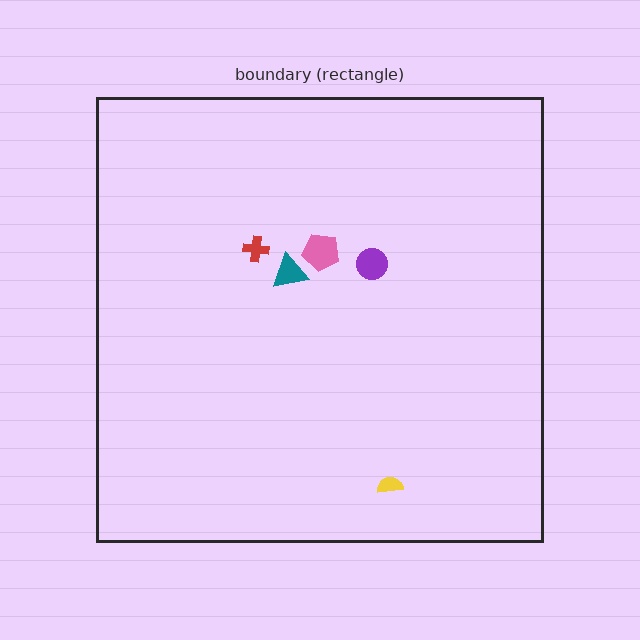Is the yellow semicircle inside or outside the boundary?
Inside.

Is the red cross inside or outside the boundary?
Inside.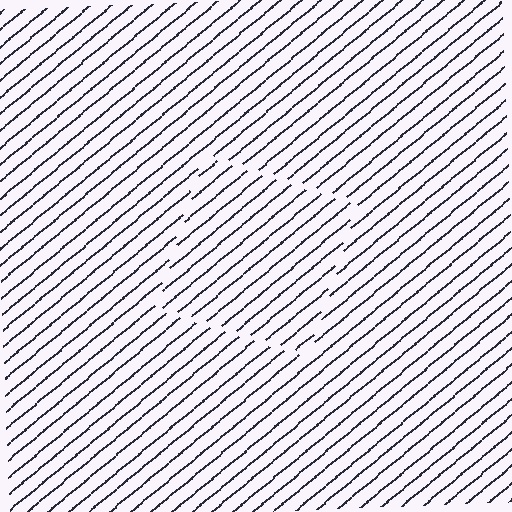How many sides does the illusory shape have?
4 sides — the line-ends trace a square.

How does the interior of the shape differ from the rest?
The interior of the shape contains the same grating, shifted by half a period — the contour is defined by the phase discontinuity where line-ends from the inner and outer gratings abut.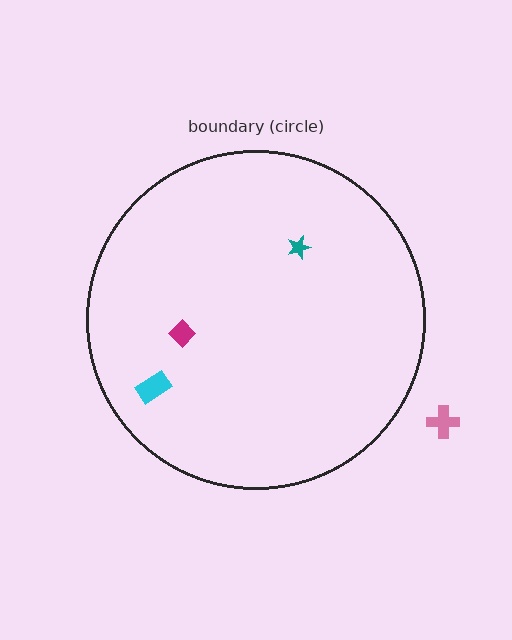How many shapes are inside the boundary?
3 inside, 1 outside.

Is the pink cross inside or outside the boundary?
Outside.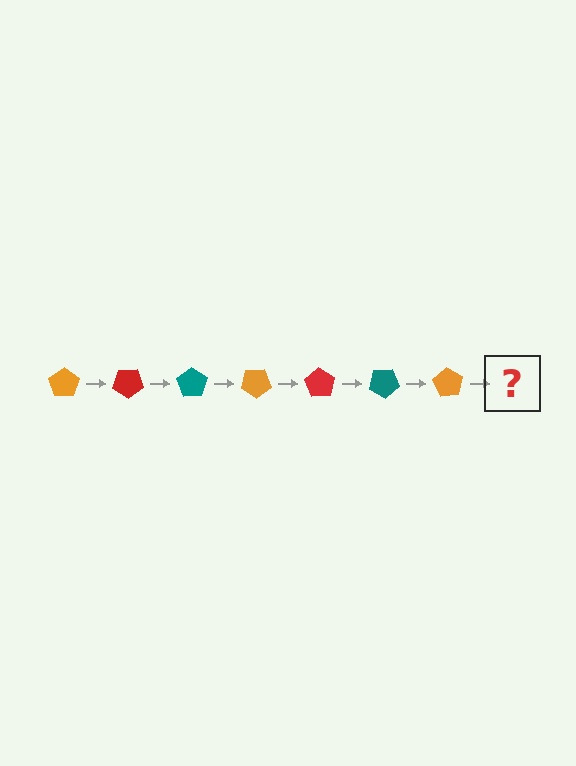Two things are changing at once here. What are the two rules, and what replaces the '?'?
The two rules are that it rotates 35 degrees each step and the color cycles through orange, red, and teal. The '?' should be a red pentagon, rotated 245 degrees from the start.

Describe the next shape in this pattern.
It should be a red pentagon, rotated 245 degrees from the start.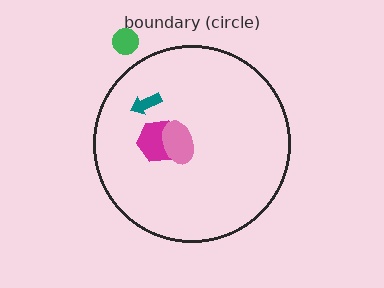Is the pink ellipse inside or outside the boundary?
Inside.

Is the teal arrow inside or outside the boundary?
Inside.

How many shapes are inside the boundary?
3 inside, 1 outside.